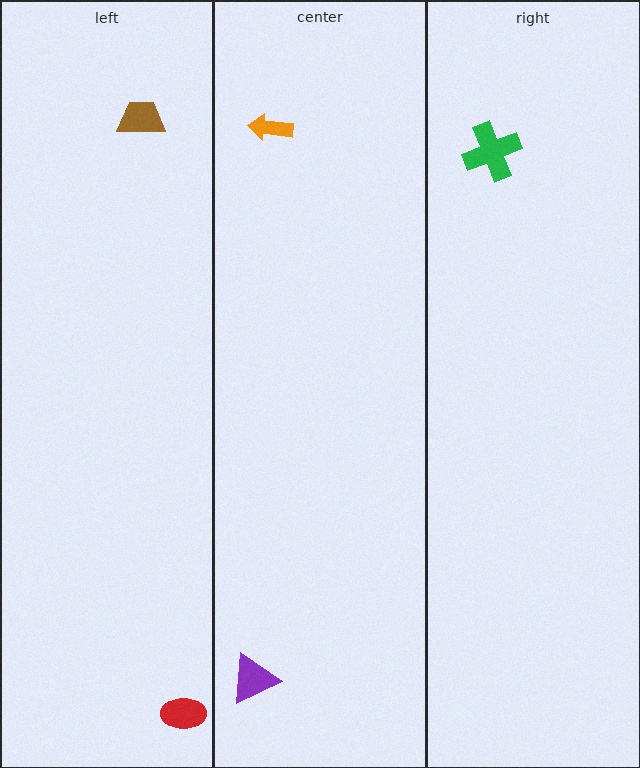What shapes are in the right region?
The green cross.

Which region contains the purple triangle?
The center region.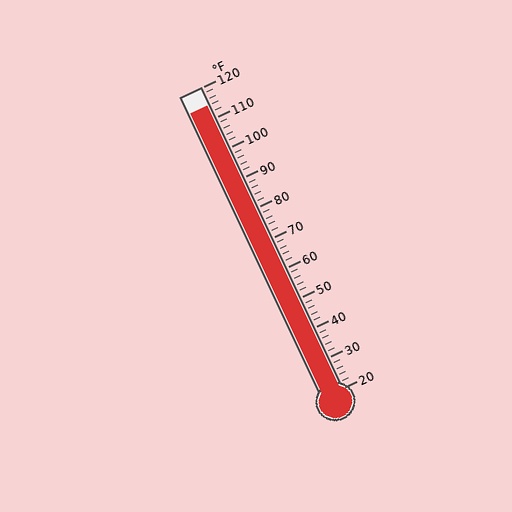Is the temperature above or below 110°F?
The temperature is above 110°F.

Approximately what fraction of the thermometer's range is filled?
The thermometer is filled to approximately 95% of its range.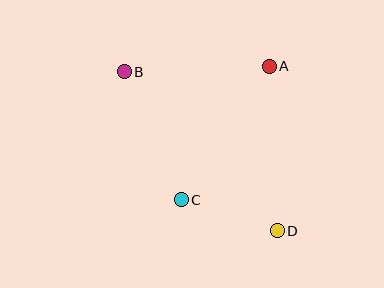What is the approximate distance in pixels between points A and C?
The distance between A and C is approximately 160 pixels.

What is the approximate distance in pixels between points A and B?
The distance between A and B is approximately 145 pixels.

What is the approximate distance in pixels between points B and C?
The distance between B and C is approximately 140 pixels.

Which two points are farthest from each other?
Points B and D are farthest from each other.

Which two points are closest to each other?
Points C and D are closest to each other.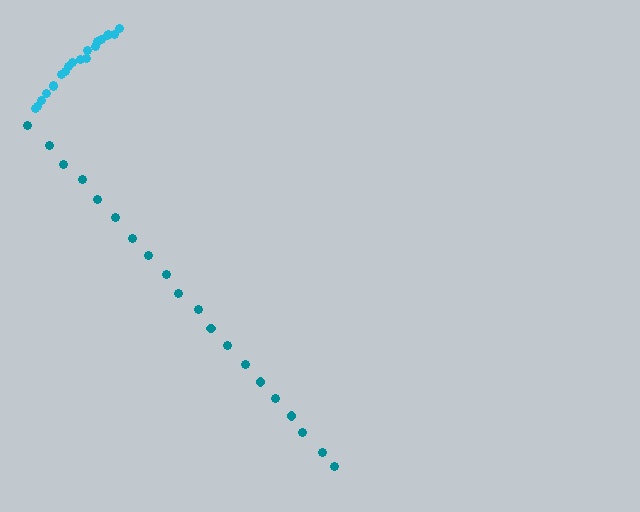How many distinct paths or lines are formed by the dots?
There are 2 distinct paths.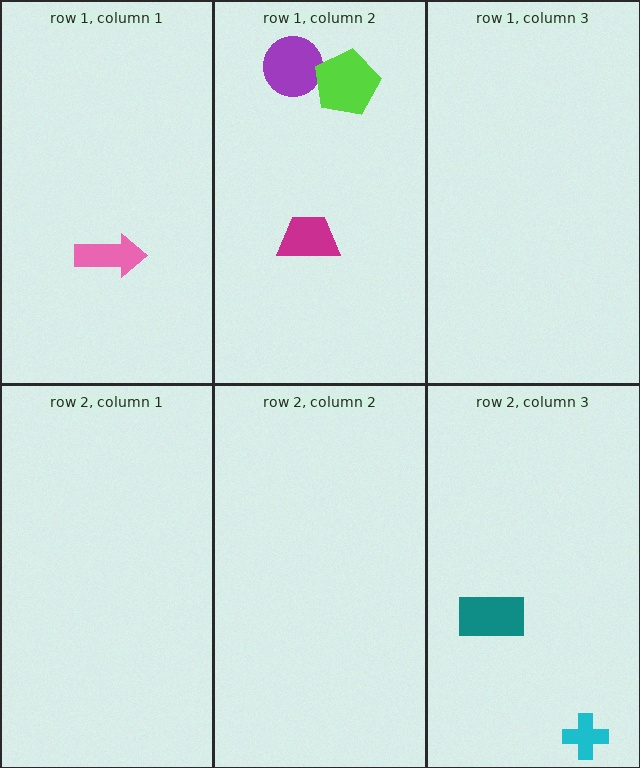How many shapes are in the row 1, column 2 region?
3.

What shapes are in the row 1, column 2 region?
The purple circle, the lime pentagon, the magenta trapezoid.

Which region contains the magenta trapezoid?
The row 1, column 2 region.